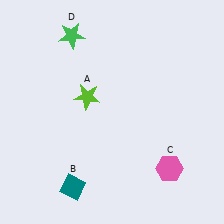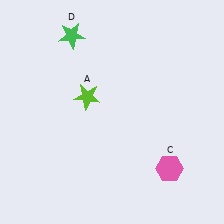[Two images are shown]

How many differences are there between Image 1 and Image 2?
There is 1 difference between the two images.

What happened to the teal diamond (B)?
The teal diamond (B) was removed in Image 2. It was in the bottom-left area of Image 1.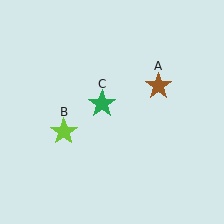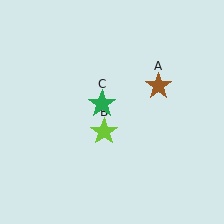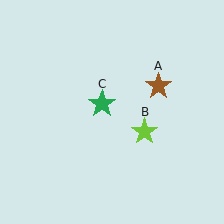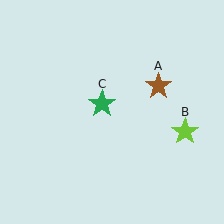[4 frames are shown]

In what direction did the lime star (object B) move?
The lime star (object B) moved right.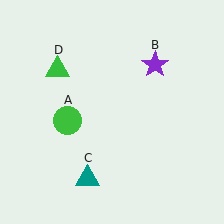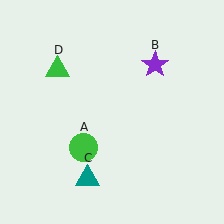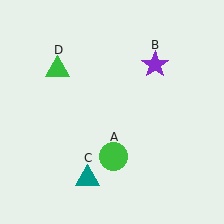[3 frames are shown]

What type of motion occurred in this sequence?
The green circle (object A) rotated counterclockwise around the center of the scene.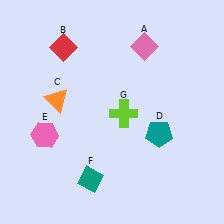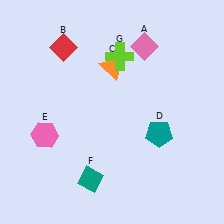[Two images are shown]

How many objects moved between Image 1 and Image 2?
2 objects moved between the two images.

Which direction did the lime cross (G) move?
The lime cross (G) moved up.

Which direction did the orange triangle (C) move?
The orange triangle (C) moved right.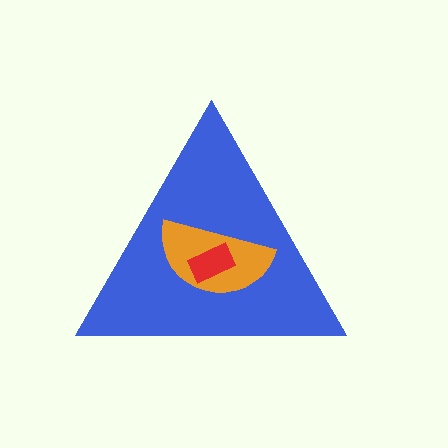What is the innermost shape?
The red rectangle.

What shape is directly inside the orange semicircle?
The red rectangle.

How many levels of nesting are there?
3.